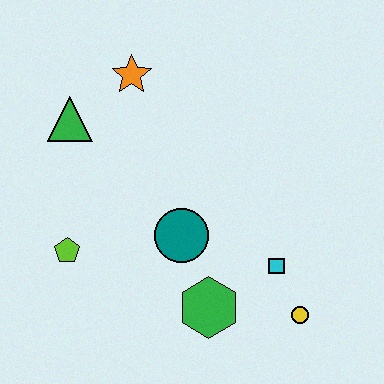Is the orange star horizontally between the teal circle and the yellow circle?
No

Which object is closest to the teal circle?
The green hexagon is closest to the teal circle.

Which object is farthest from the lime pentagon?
The yellow circle is farthest from the lime pentagon.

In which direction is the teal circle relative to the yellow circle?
The teal circle is to the left of the yellow circle.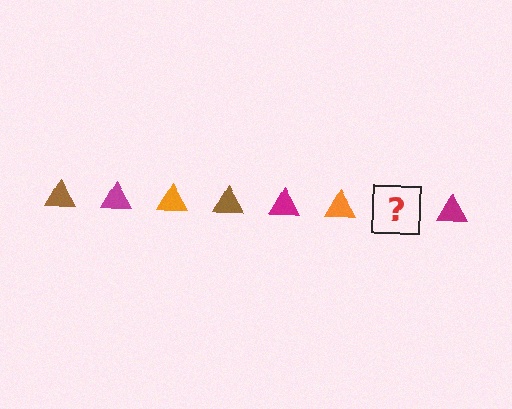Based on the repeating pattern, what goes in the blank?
The blank should be a brown triangle.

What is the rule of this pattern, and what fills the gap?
The rule is that the pattern cycles through brown, magenta, orange triangles. The gap should be filled with a brown triangle.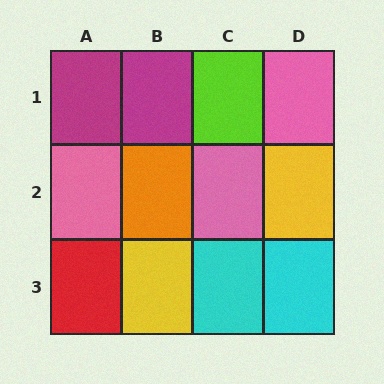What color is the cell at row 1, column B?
Magenta.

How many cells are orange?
1 cell is orange.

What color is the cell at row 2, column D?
Yellow.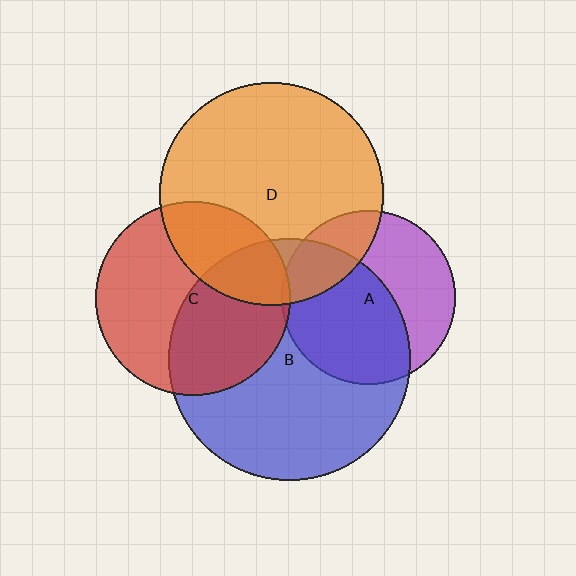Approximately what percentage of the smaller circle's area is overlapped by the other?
Approximately 30%.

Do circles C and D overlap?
Yes.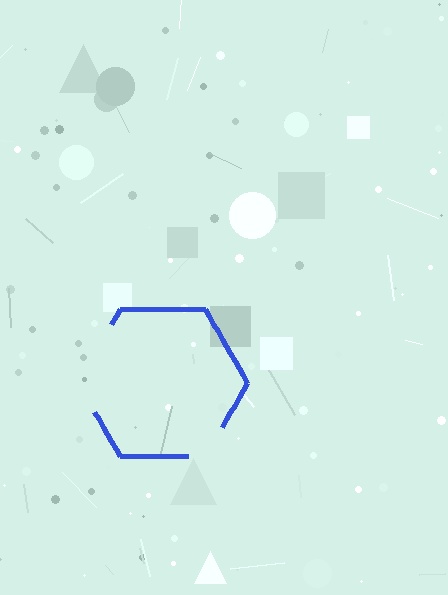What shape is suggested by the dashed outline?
The dashed outline suggests a hexagon.